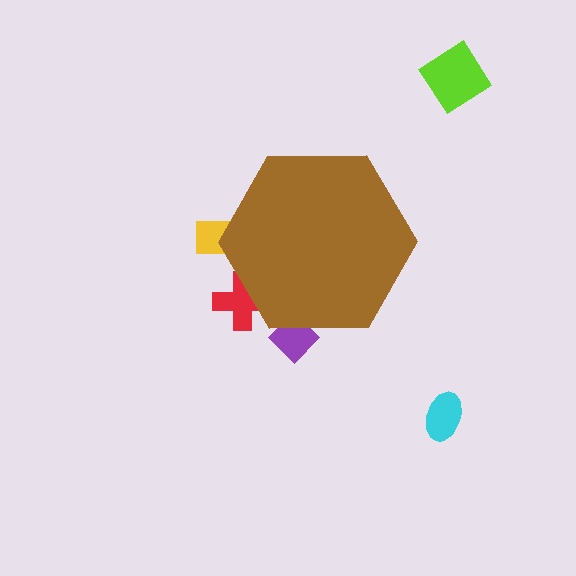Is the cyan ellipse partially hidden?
No, the cyan ellipse is fully visible.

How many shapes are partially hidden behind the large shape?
3 shapes are partially hidden.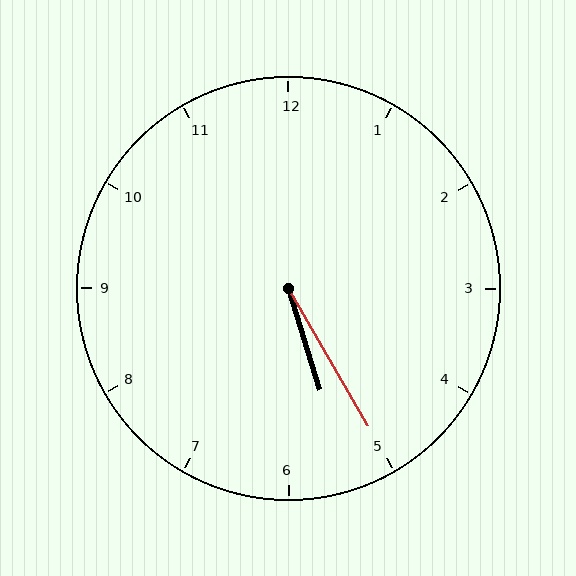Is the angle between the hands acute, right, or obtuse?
It is acute.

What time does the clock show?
5:25.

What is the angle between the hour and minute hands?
Approximately 12 degrees.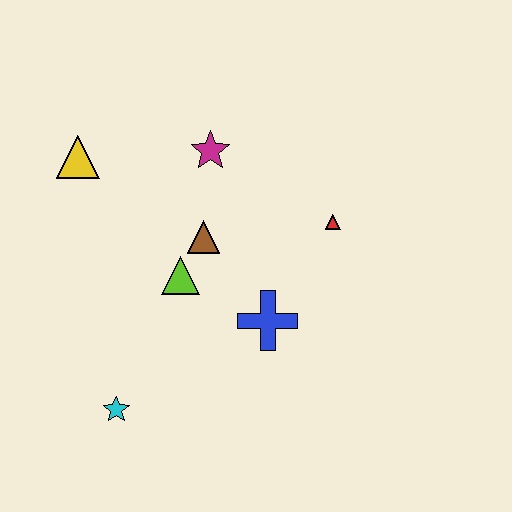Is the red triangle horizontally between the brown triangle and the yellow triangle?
No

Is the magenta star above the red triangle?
Yes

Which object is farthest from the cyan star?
The red triangle is farthest from the cyan star.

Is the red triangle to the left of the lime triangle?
No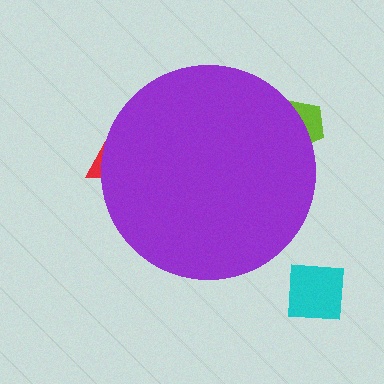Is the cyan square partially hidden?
No, the cyan square is fully visible.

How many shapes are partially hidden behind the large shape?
2 shapes are partially hidden.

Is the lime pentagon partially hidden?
Yes, the lime pentagon is partially hidden behind the purple circle.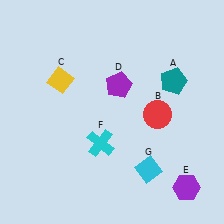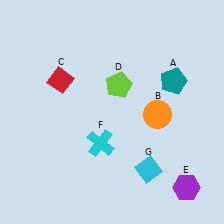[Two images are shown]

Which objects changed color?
B changed from red to orange. C changed from yellow to red. D changed from purple to lime.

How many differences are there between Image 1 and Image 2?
There are 3 differences between the two images.